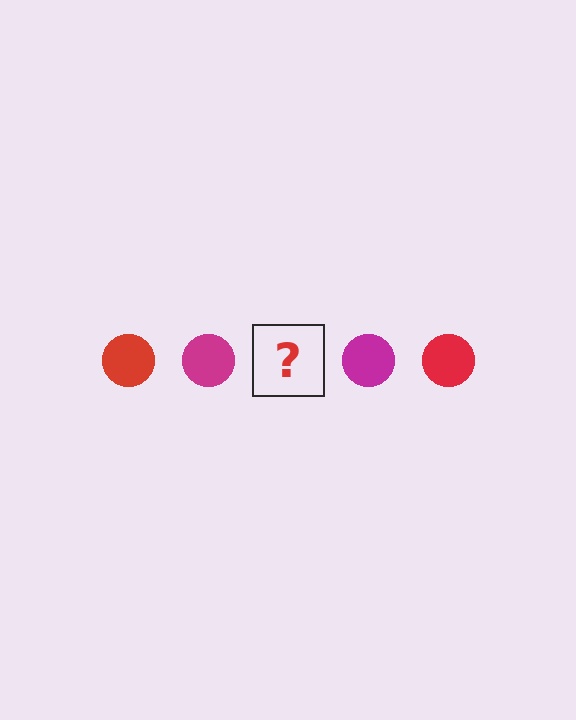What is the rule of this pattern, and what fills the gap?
The rule is that the pattern cycles through red, magenta circles. The gap should be filled with a red circle.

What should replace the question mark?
The question mark should be replaced with a red circle.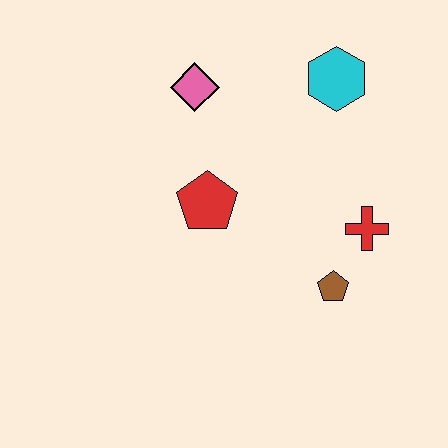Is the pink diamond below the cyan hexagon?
Yes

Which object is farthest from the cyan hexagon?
The brown pentagon is farthest from the cyan hexagon.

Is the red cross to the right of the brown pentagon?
Yes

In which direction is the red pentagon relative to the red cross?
The red pentagon is to the left of the red cross.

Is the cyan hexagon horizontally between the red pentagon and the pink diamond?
No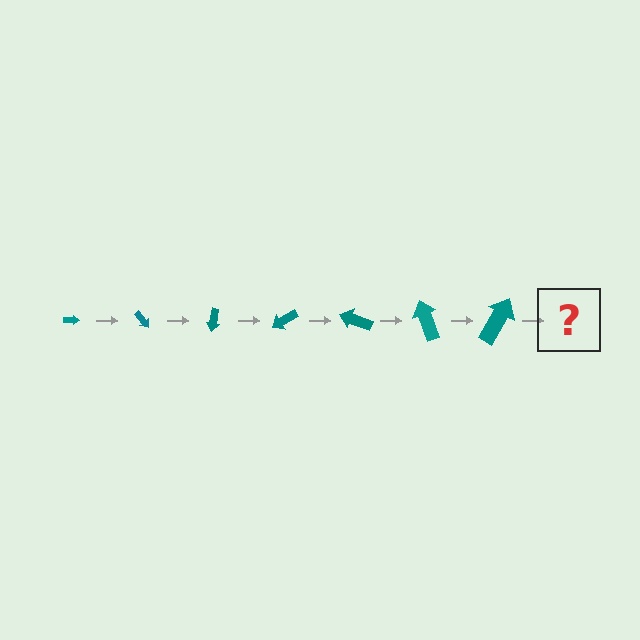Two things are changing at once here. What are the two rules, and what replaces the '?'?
The two rules are that the arrow grows larger each step and it rotates 50 degrees each step. The '?' should be an arrow, larger than the previous one and rotated 350 degrees from the start.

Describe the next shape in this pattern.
It should be an arrow, larger than the previous one and rotated 350 degrees from the start.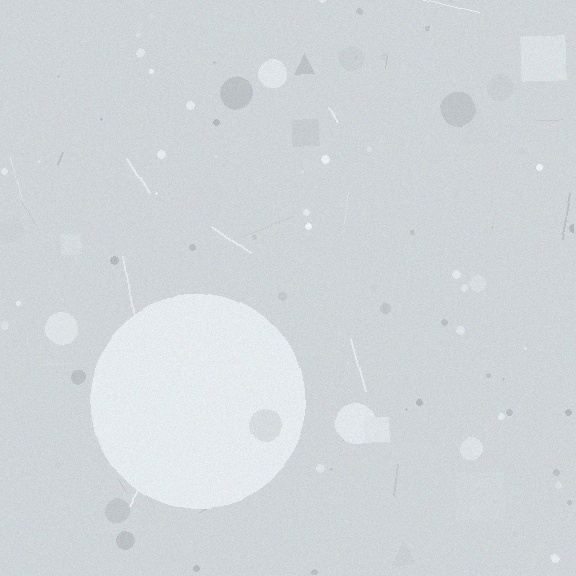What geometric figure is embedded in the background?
A circle is embedded in the background.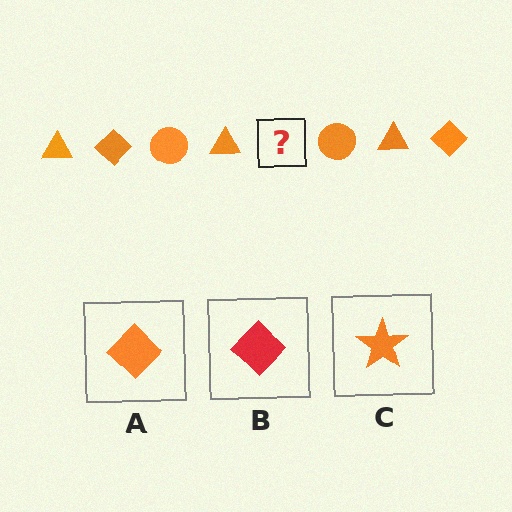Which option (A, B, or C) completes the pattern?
A.